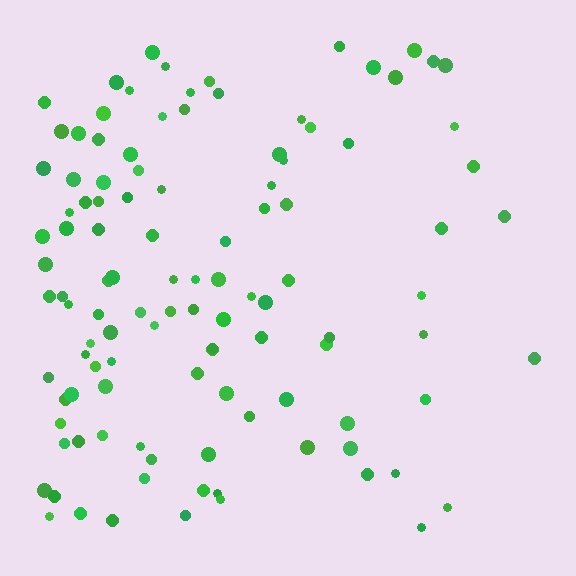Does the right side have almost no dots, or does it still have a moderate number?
Still a moderate number, just noticeably fewer than the left.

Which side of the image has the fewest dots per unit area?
The right.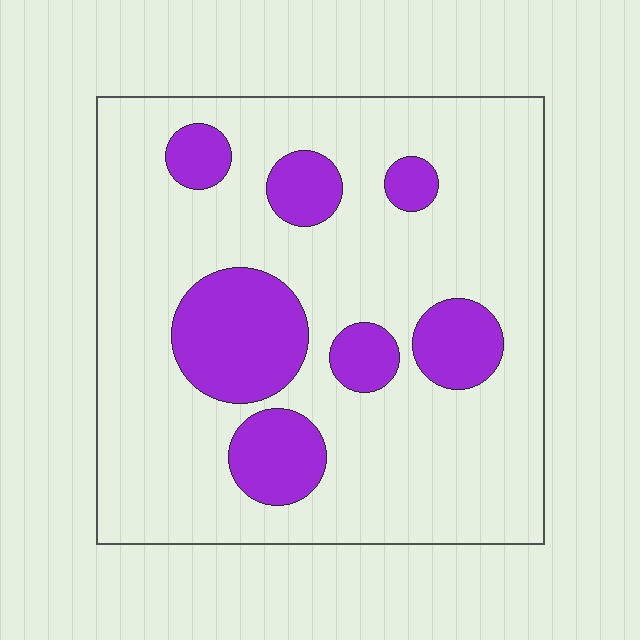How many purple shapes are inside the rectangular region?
7.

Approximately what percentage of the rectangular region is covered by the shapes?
Approximately 20%.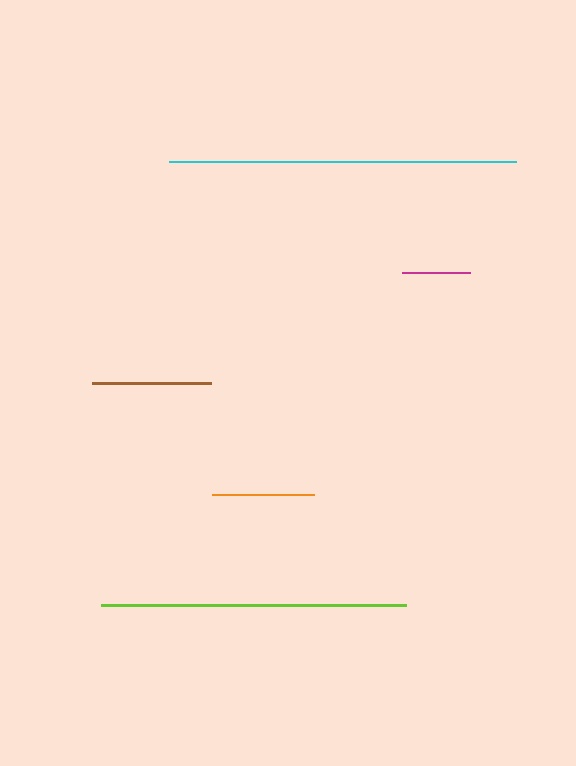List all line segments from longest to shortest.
From longest to shortest: cyan, lime, brown, orange, magenta.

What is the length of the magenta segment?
The magenta segment is approximately 69 pixels long.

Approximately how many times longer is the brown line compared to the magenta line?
The brown line is approximately 1.7 times the length of the magenta line.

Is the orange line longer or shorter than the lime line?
The lime line is longer than the orange line.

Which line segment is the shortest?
The magenta line is the shortest at approximately 69 pixels.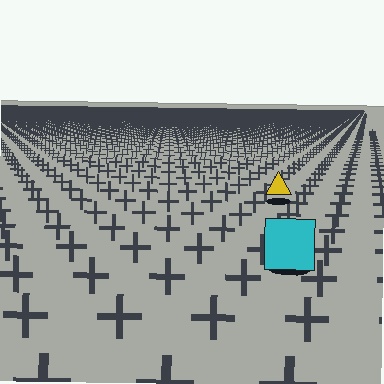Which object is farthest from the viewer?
The yellow triangle is farthest from the viewer. It appears smaller and the ground texture around it is denser.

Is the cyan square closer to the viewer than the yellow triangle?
Yes. The cyan square is closer — you can tell from the texture gradient: the ground texture is coarser near it.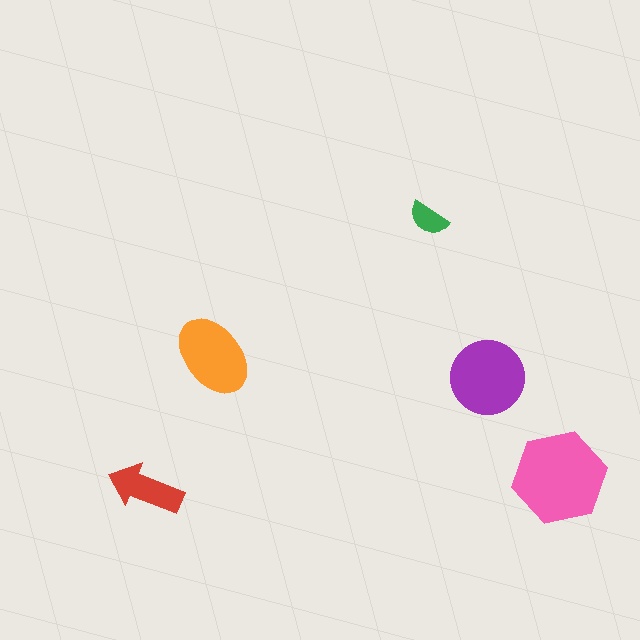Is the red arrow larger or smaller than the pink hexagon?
Smaller.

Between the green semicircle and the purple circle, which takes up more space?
The purple circle.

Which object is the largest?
The pink hexagon.